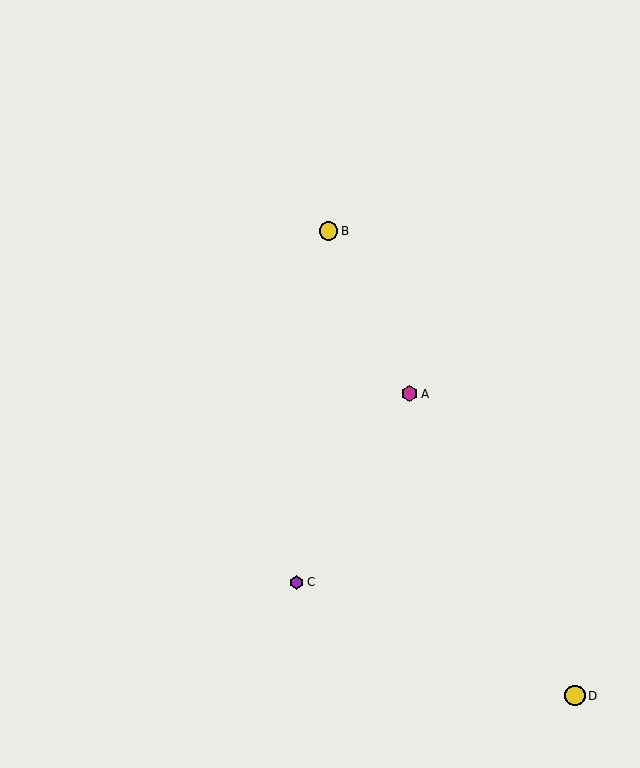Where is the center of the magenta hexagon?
The center of the magenta hexagon is at (410, 394).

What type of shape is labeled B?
Shape B is a yellow circle.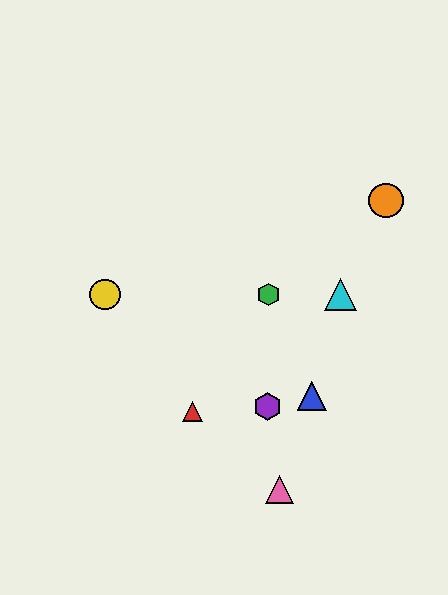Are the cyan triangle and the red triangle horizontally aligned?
No, the cyan triangle is at y≈294 and the red triangle is at y≈411.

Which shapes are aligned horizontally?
The green hexagon, the yellow circle, the cyan triangle are aligned horizontally.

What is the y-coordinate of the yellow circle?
The yellow circle is at y≈294.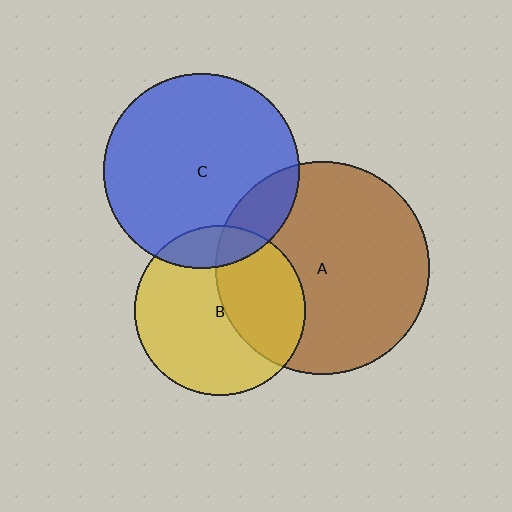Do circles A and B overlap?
Yes.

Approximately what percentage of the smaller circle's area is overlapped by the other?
Approximately 40%.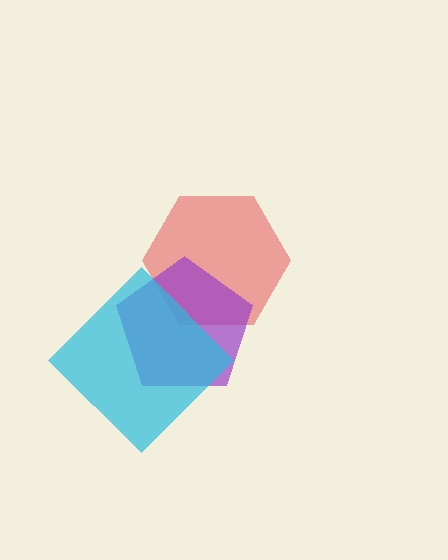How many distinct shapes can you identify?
There are 3 distinct shapes: a red hexagon, a purple pentagon, a cyan diamond.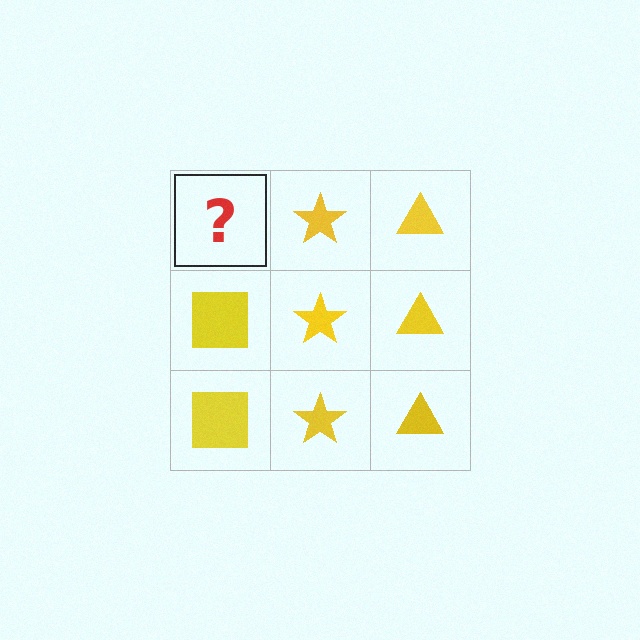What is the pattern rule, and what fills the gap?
The rule is that each column has a consistent shape. The gap should be filled with a yellow square.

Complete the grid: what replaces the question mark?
The question mark should be replaced with a yellow square.